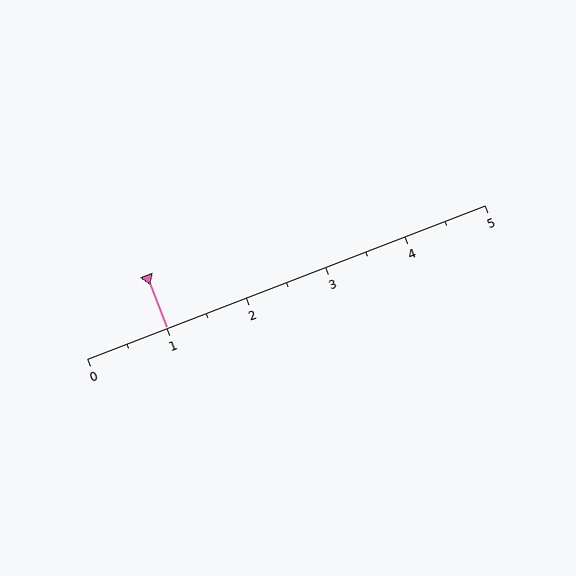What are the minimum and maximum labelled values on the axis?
The axis runs from 0 to 5.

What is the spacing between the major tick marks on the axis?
The major ticks are spaced 1 apart.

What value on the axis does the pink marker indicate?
The marker indicates approximately 1.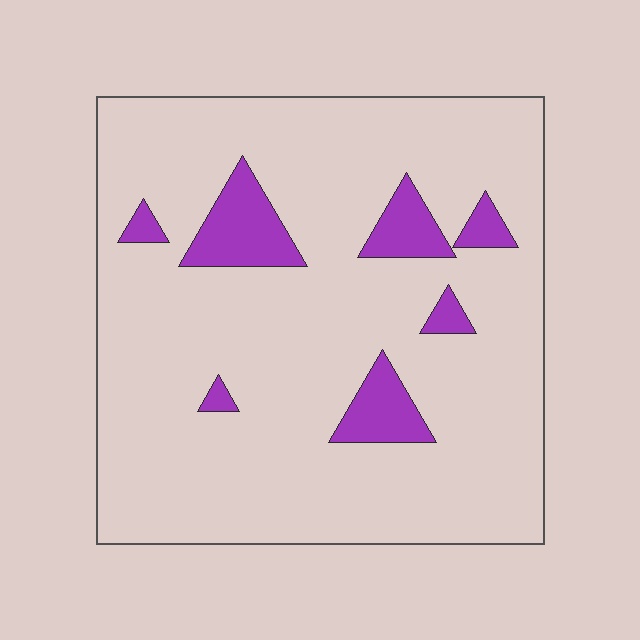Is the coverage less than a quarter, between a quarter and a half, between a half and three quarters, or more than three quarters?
Less than a quarter.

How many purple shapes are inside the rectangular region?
7.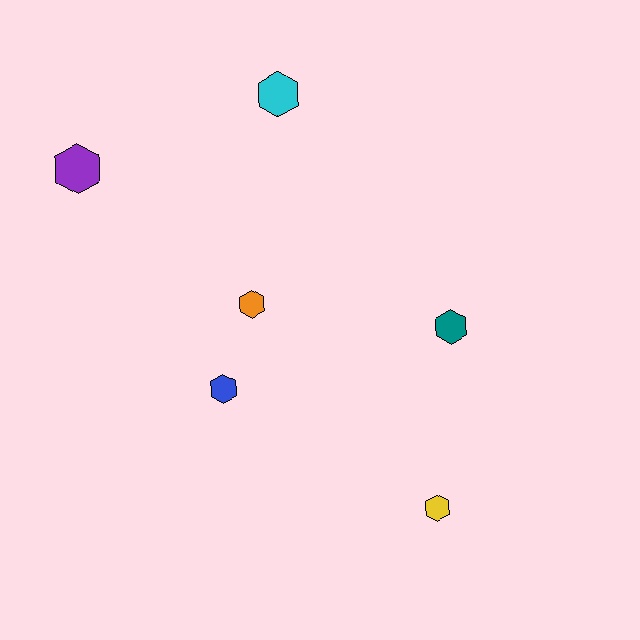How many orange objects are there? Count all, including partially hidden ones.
There is 1 orange object.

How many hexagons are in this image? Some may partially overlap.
There are 6 hexagons.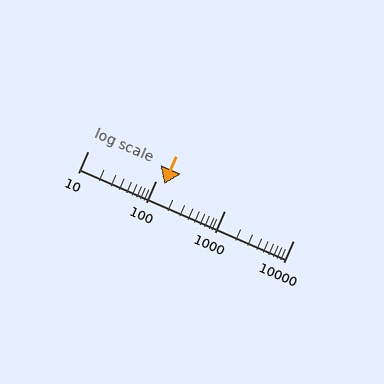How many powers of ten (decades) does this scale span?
The scale spans 3 decades, from 10 to 10000.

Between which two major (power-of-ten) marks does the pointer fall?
The pointer is between 100 and 1000.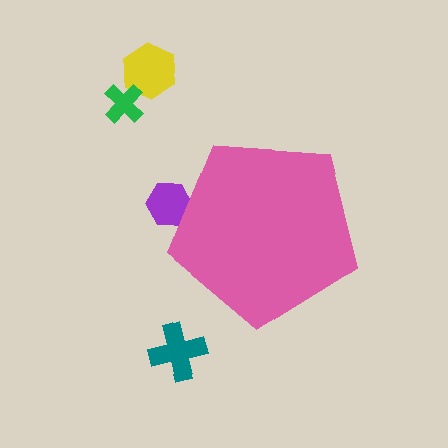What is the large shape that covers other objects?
A pink pentagon.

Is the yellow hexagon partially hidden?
No, the yellow hexagon is fully visible.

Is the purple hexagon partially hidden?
Yes, the purple hexagon is partially hidden behind the pink pentagon.